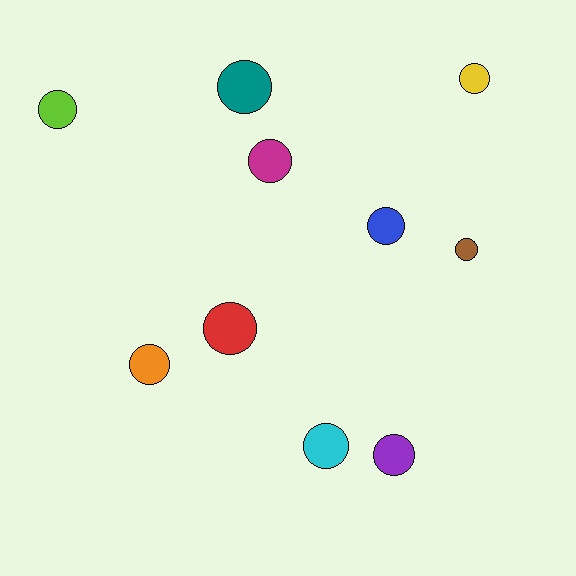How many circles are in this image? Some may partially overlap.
There are 10 circles.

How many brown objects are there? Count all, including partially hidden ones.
There is 1 brown object.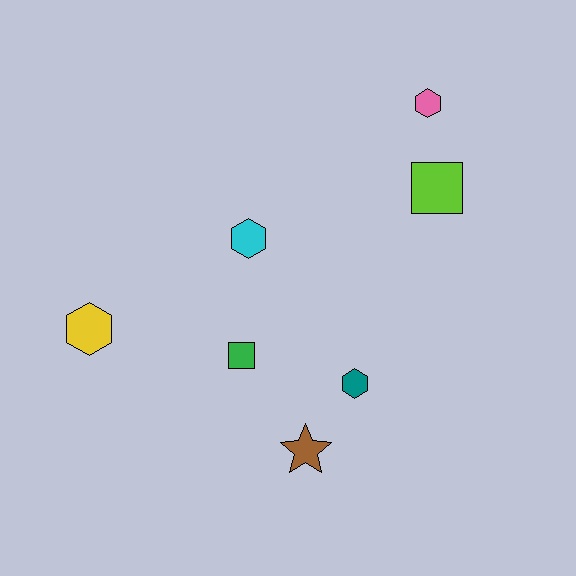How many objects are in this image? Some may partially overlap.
There are 7 objects.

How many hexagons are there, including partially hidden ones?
There are 4 hexagons.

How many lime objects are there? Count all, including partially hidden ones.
There is 1 lime object.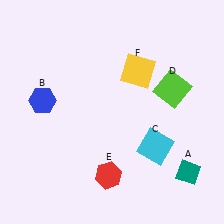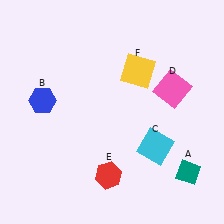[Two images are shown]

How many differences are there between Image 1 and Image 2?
There is 1 difference between the two images.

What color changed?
The square (D) changed from lime in Image 1 to pink in Image 2.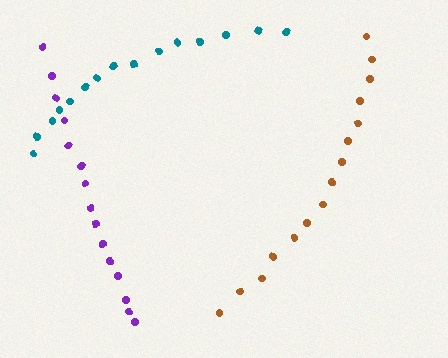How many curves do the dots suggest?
There are 3 distinct paths.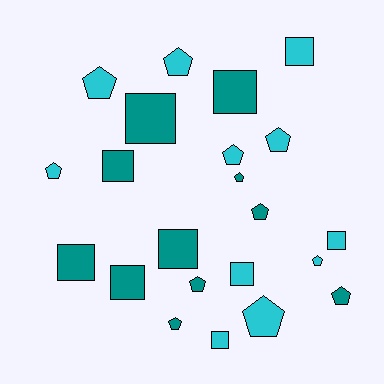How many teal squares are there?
There are 6 teal squares.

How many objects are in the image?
There are 22 objects.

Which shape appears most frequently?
Pentagon, with 12 objects.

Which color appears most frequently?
Teal, with 11 objects.